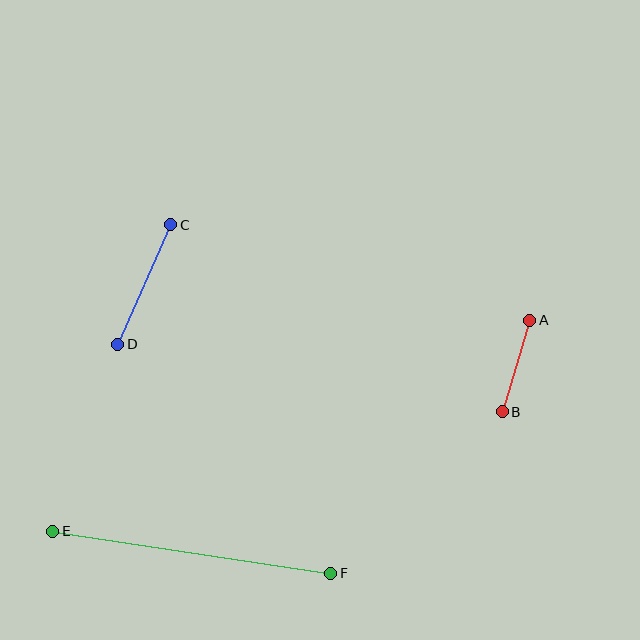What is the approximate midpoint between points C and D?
The midpoint is at approximately (144, 284) pixels.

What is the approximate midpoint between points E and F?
The midpoint is at approximately (192, 552) pixels.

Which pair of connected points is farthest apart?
Points E and F are farthest apart.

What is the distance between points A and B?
The distance is approximately 95 pixels.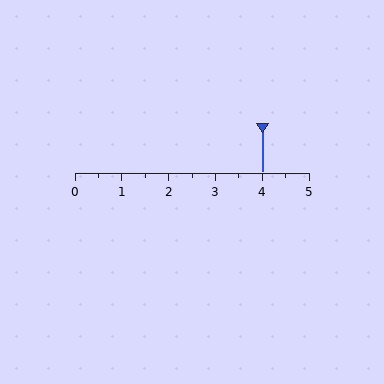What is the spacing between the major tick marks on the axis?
The major ticks are spaced 1 apart.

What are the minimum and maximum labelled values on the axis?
The axis runs from 0 to 5.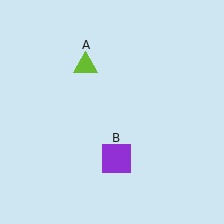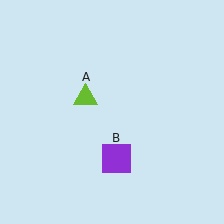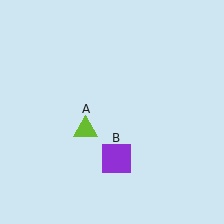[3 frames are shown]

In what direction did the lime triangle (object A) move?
The lime triangle (object A) moved down.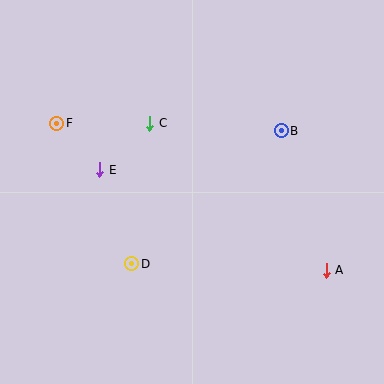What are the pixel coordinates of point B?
Point B is at (281, 131).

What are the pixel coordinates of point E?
Point E is at (100, 170).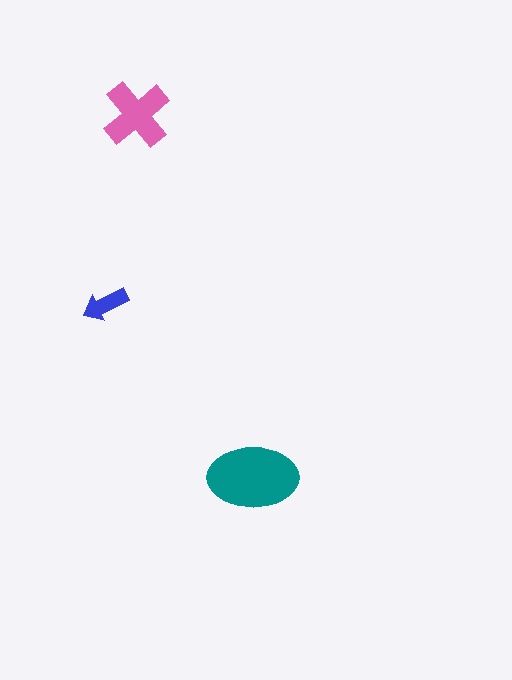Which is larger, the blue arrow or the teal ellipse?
The teal ellipse.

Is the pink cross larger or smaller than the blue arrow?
Larger.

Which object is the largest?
The teal ellipse.